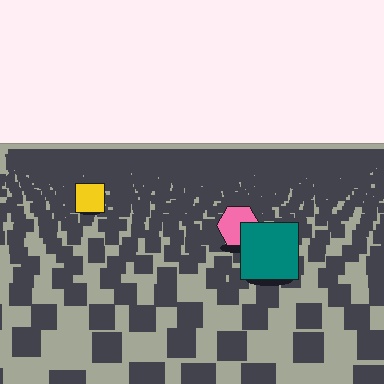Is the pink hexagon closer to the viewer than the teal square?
No. The teal square is closer — you can tell from the texture gradient: the ground texture is coarser near it.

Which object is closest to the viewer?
The teal square is closest. The texture marks near it are larger and more spread out.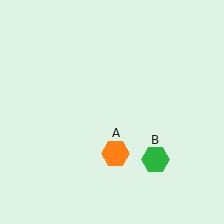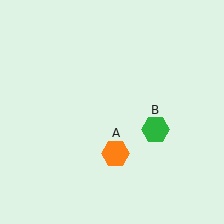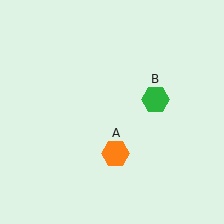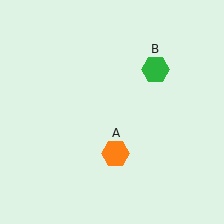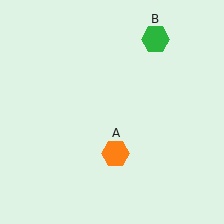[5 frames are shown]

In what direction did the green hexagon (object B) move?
The green hexagon (object B) moved up.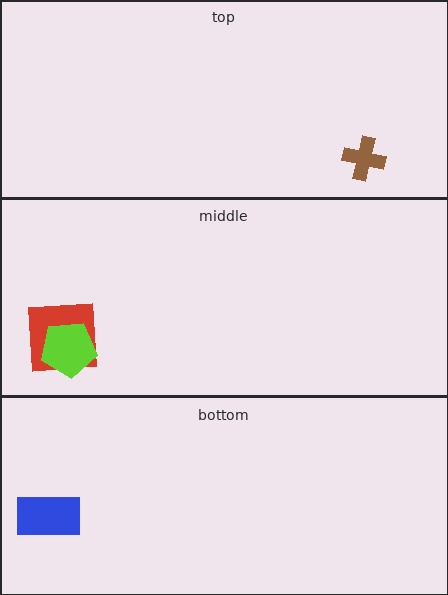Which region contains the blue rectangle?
The bottom region.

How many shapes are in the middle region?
2.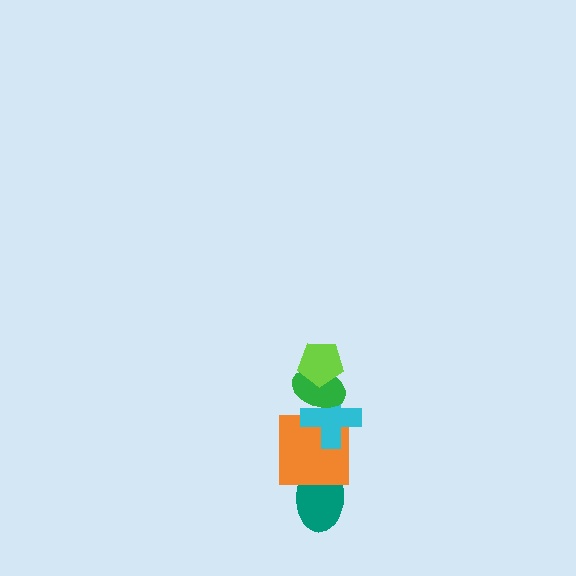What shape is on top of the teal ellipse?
The orange square is on top of the teal ellipse.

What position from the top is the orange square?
The orange square is 4th from the top.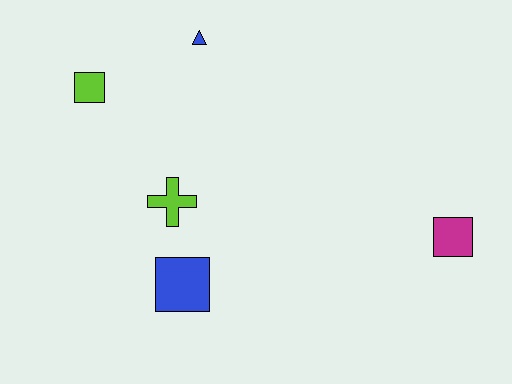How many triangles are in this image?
There is 1 triangle.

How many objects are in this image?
There are 5 objects.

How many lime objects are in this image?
There are 2 lime objects.